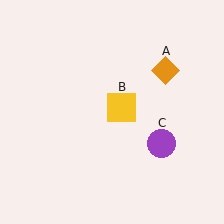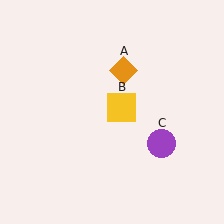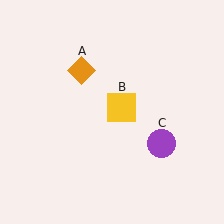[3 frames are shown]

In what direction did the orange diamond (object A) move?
The orange diamond (object A) moved left.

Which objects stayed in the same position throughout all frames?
Yellow square (object B) and purple circle (object C) remained stationary.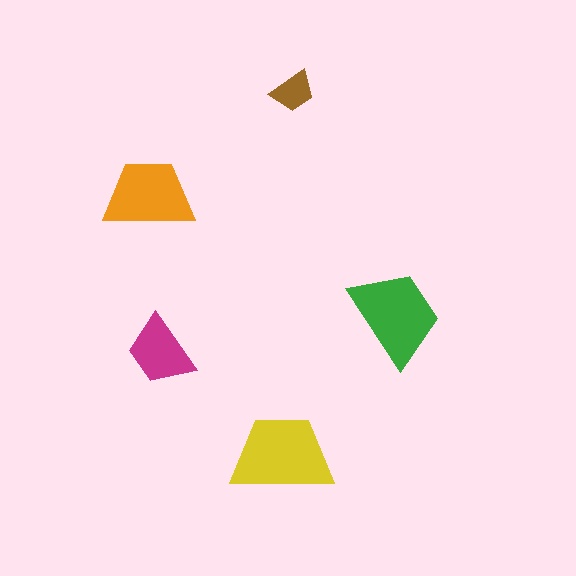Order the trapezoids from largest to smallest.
the yellow one, the green one, the orange one, the magenta one, the brown one.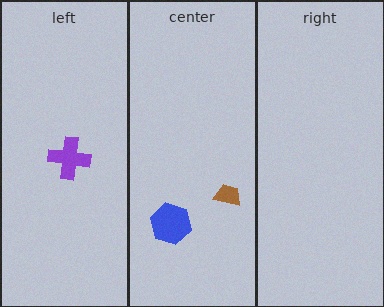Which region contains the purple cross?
The left region.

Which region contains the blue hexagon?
The center region.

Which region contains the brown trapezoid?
The center region.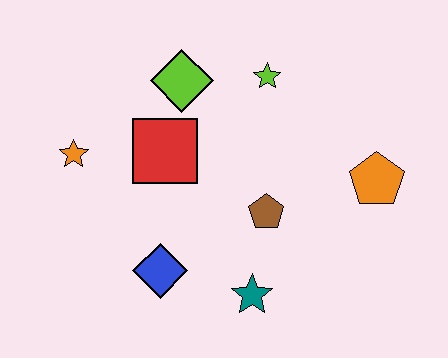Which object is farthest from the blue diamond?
The orange pentagon is farthest from the blue diamond.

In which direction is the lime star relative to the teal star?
The lime star is above the teal star.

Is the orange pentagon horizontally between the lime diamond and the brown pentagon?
No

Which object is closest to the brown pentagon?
The teal star is closest to the brown pentagon.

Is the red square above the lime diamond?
No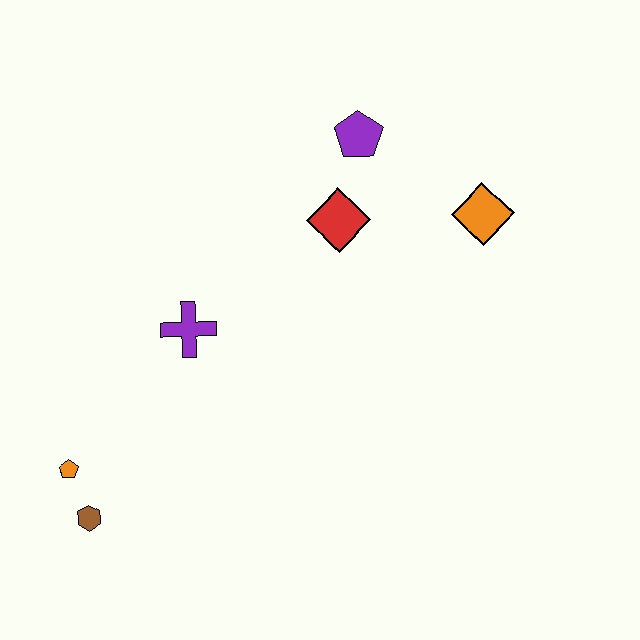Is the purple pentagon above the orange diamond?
Yes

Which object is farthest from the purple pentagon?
The brown hexagon is farthest from the purple pentagon.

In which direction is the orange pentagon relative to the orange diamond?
The orange pentagon is to the left of the orange diamond.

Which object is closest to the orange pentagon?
The brown hexagon is closest to the orange pentagon.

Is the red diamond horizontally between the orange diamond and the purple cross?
Yes